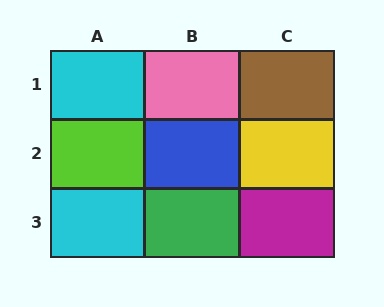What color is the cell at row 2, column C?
Yellow.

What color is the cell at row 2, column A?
Lime.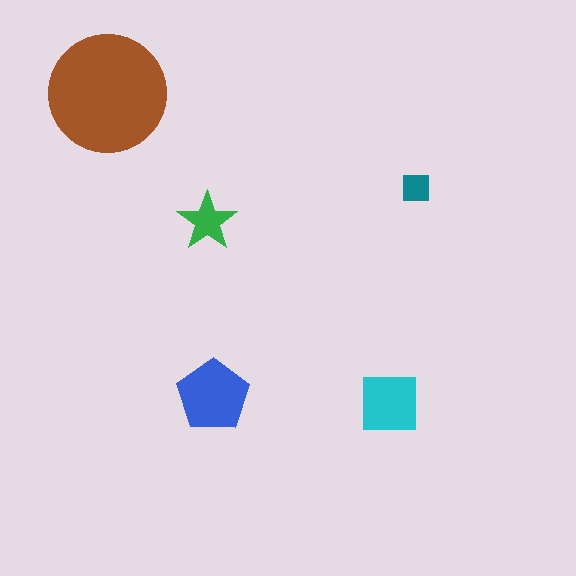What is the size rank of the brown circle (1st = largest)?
1st.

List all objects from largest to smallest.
The brown circle, the blue pentagon, the cyan square, the green star, the teal square.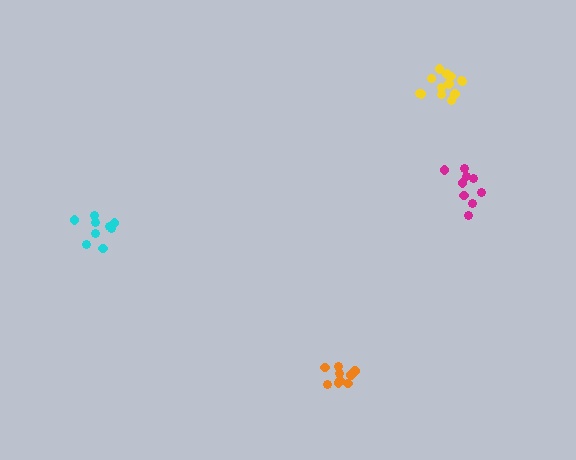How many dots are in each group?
Group 1: 9 dots, Group 2: 9 dots, Group 3: 9 dots, Group 4: 13 dots (40 total).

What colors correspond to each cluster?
The clusters are colored: magenta, orange, cyan, yellow.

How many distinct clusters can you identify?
There are 4 distinct clusters.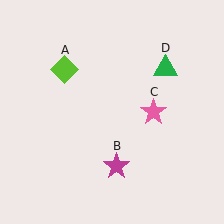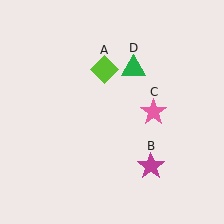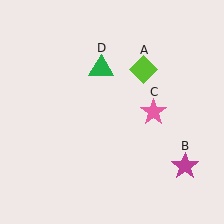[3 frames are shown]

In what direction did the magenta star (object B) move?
The magenta star (object B) moved right.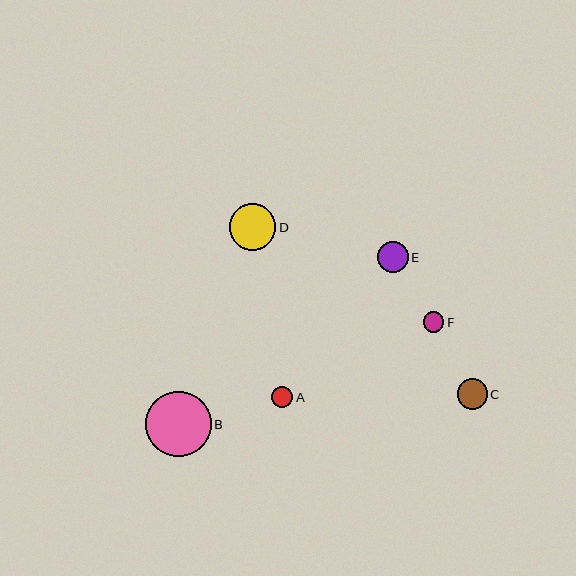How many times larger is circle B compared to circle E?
Circle B is approximately 2.1 times the size of circle E.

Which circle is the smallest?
Circle F is the smallest with a size of approximately 21 pixels.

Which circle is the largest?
Circle B is the largest with a size of approximately 66 pixels.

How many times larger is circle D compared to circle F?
Circle D is approximately 2.2 times the size of circle F.